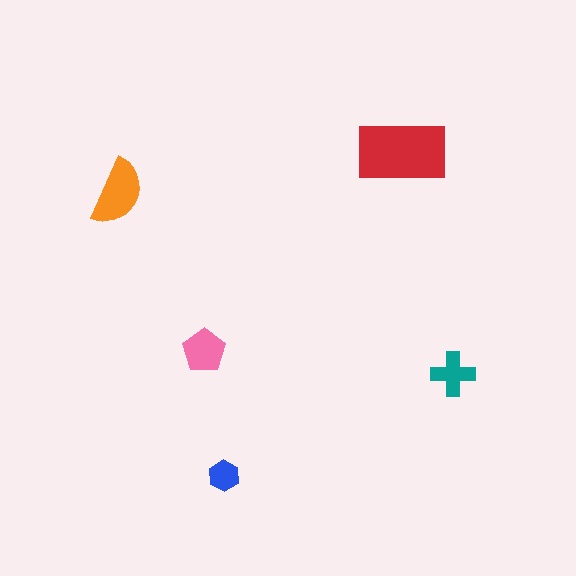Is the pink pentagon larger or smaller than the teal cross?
Larger.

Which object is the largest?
The red rectangle.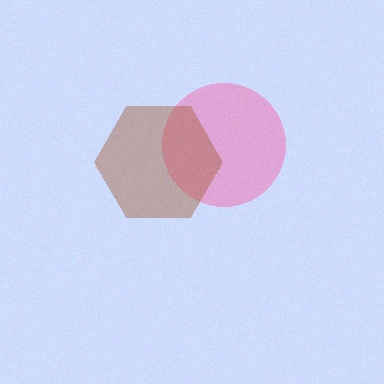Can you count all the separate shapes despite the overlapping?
Yes, there are 2 separate shapes.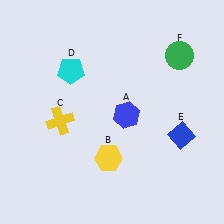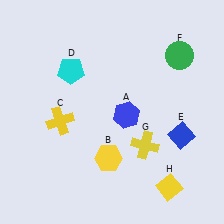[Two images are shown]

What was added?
A yellow cross (G), a yellow diamond (H) were added in Image 2.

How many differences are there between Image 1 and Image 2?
There are 2 differences between the two images.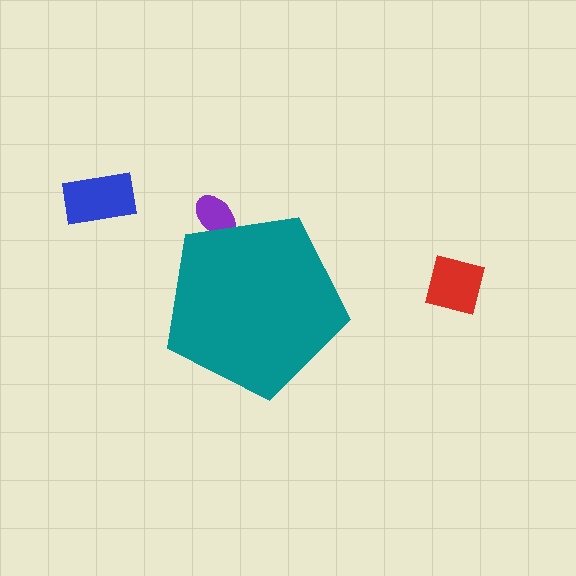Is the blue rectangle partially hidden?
No, the blue rectangle is fully visible.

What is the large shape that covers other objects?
A teal pentagon.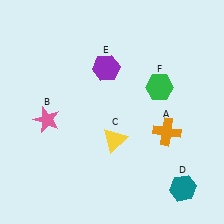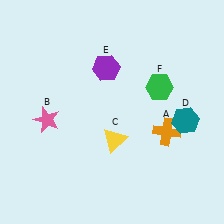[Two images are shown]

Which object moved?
The teal hexagon (D) moved up.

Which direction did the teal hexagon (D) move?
The teal hexagon (D) moved up.